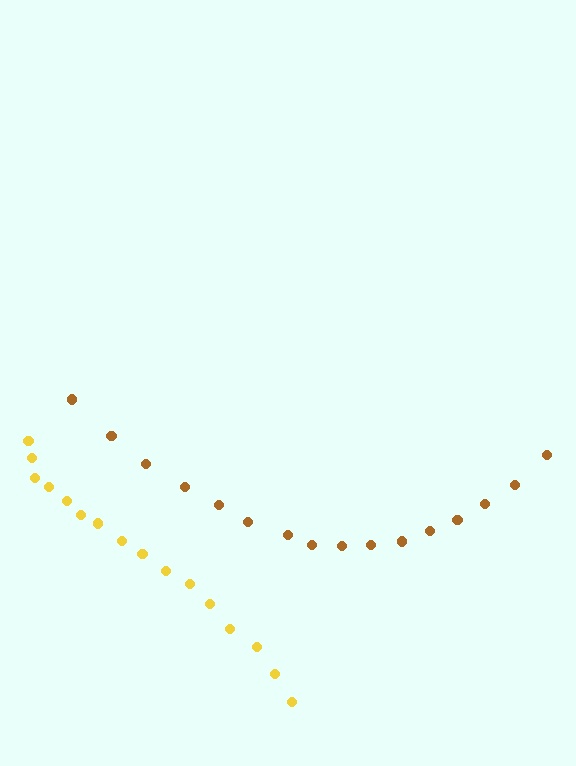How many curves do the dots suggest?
There are 2 distinct paths.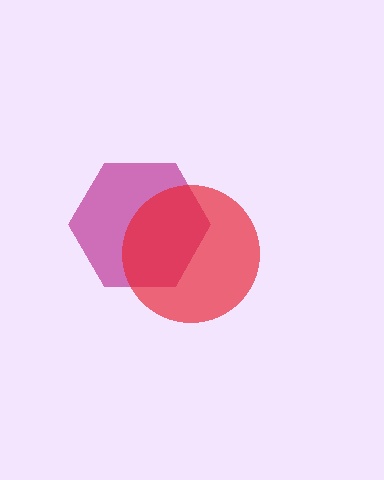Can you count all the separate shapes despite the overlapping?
Yes, there are 2 separate shapes.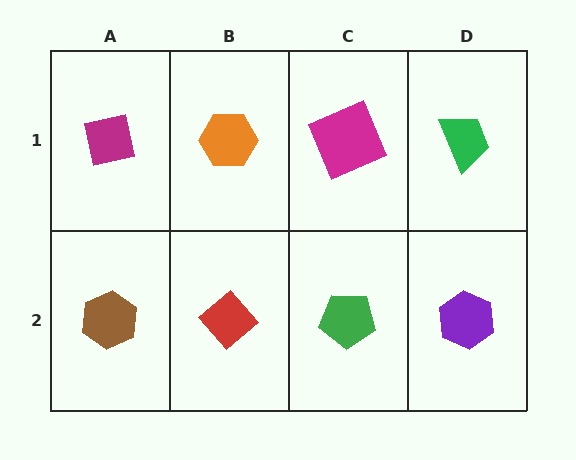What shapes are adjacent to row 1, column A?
A brown hexagon (row 2, column A), an orange hexagon (row 1, column B).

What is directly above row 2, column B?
An orange hexagon.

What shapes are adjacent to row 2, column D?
A green trapezoid (row 1, column D), a green pentagon (row 2, column C).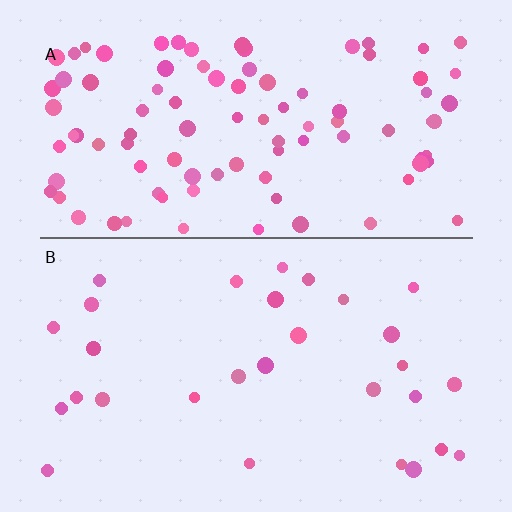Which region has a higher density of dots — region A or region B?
A (the top).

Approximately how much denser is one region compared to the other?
Approximately 3.3× — region A over region B.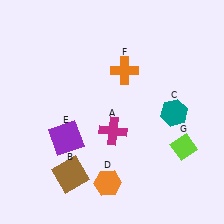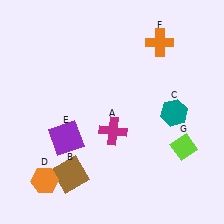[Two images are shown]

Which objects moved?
The objects that moved are: the orange hexagon (D), the orange cross (F).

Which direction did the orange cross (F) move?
The orange cross (F) moved right.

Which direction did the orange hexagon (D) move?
The orange hexagon (D) moved left.